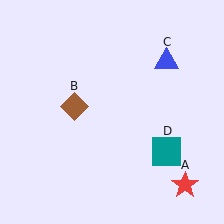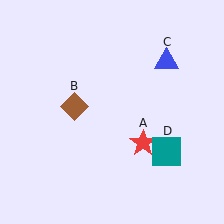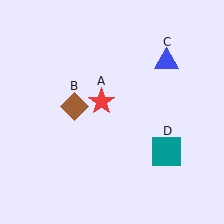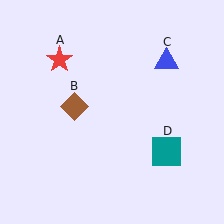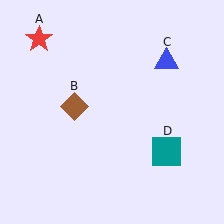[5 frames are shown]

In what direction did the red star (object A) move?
The red star (object A) moved up and to the left.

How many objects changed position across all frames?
1 object changed position: red star (object A).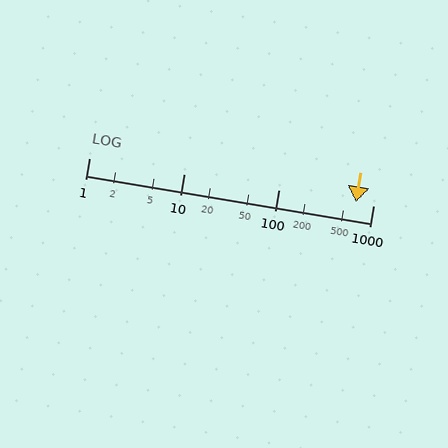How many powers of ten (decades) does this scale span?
The scale spans 3 decades, from 1 to 1000.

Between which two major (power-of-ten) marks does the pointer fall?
The pointer is between 100 and 1000.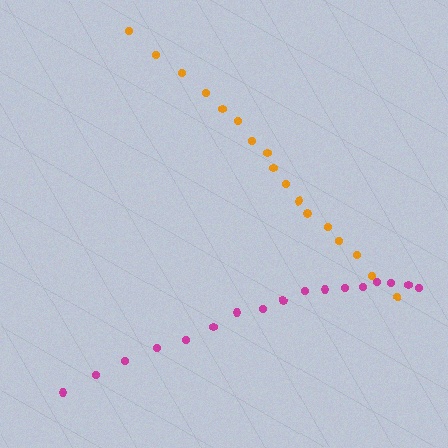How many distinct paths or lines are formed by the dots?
There are 2 distinct paths.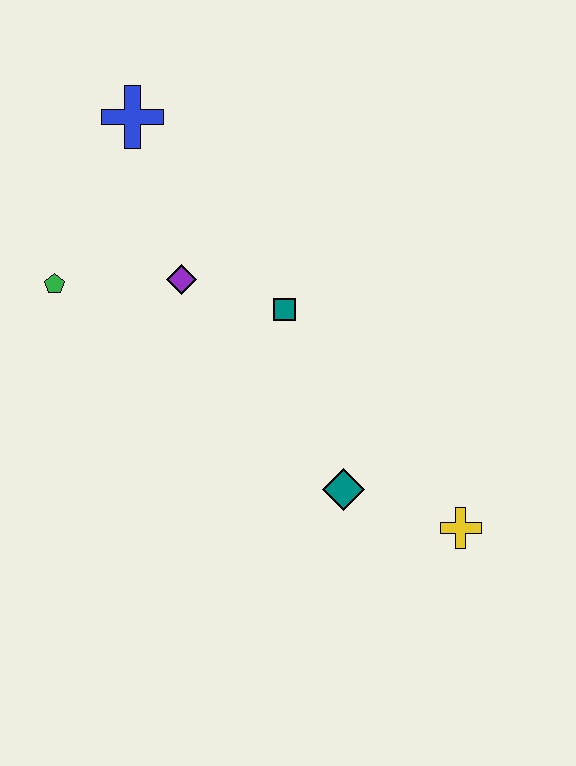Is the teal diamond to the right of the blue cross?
Yes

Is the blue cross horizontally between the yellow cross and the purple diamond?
No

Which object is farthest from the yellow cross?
The blue cross is farthest from the yellow cross.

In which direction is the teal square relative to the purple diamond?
The teal square is to the right of the purple diamond.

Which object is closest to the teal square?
The purple diamond is closest to the teal square.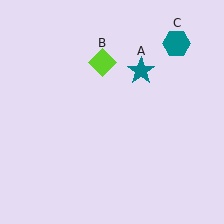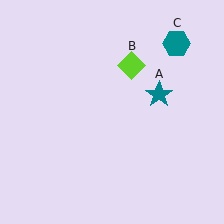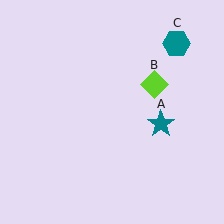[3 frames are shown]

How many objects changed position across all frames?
2 objects changed position: teal star (object A), lime diamond (object B).